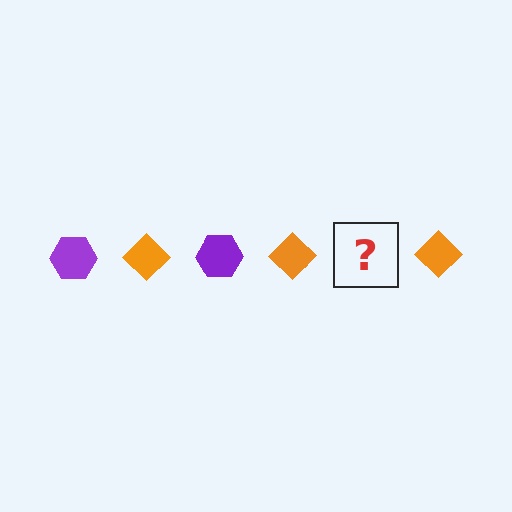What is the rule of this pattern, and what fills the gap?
The rule is that the pattern alternates between purple hexagon and orange diamond. The gap should be filled with a purple hexagon.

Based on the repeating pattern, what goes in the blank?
The blank should be a purple hexagon.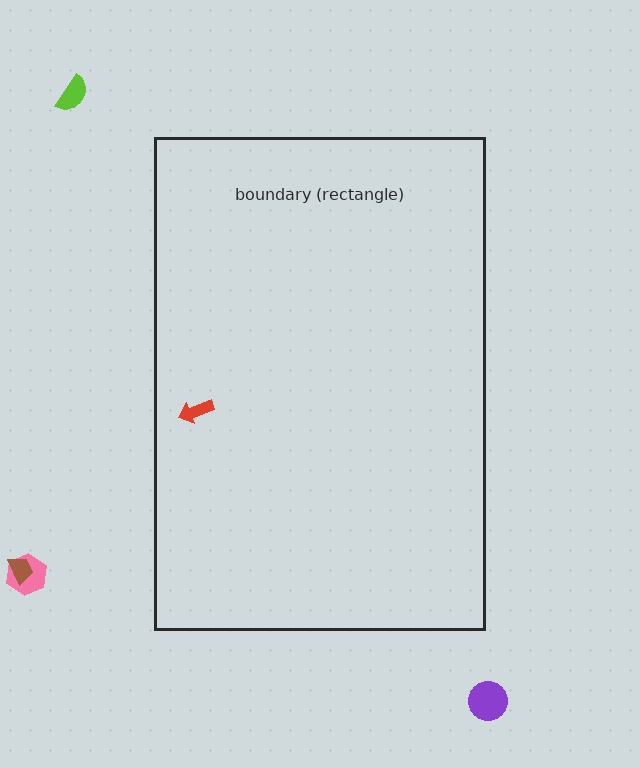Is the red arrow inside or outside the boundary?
Inside.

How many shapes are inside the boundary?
1 inside, 4 outside.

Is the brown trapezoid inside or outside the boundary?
Outside.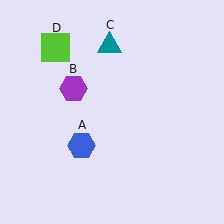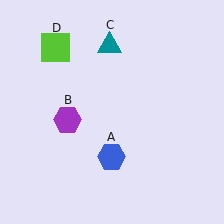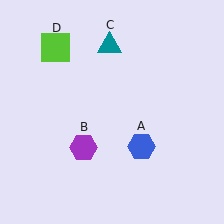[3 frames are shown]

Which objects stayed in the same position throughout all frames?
Teal triangle (object C) and lime square (object D) remained stationary.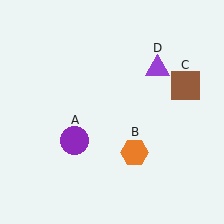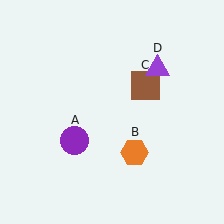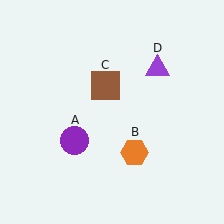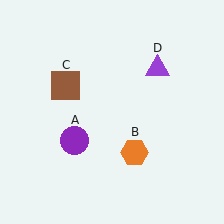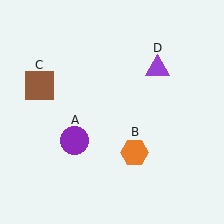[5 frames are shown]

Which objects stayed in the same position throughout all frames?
Purple circle (object A) and orange hexagon (object B) and purple triangle (object D) remained stationary.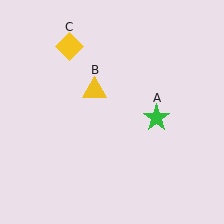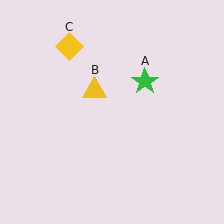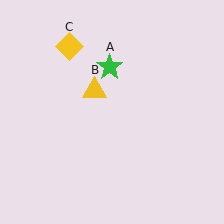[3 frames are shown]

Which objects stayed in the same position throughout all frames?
Yellow triangle (object B) and yellow diamond (object C) remained stationary.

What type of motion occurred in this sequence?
The green star (object A) rotated counterclockwise around the center of the scene.